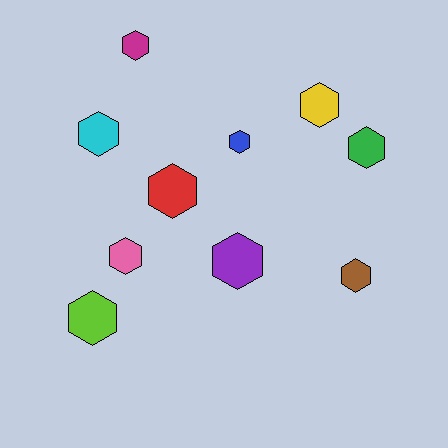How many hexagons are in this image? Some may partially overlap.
There are 10 hexagons.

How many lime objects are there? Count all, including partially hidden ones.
There is 1 lime object.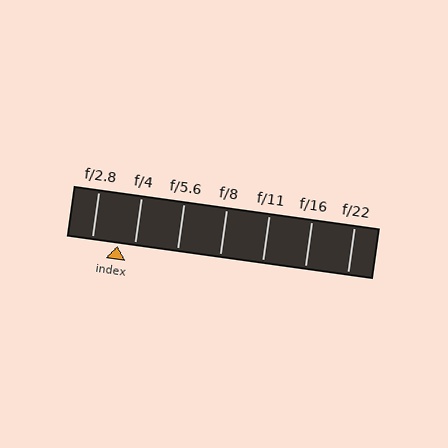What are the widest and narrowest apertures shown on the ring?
The widest aperture shown is f/2.8 and the narrowest is f/22.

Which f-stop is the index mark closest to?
The index mark is closest to f/4.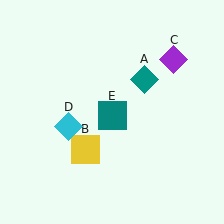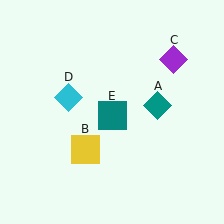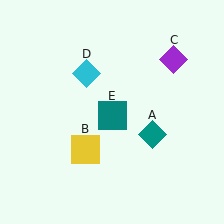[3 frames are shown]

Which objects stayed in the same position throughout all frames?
Yellow square (object B) and purple diamond (object C) and teal square (object E) remained stationary.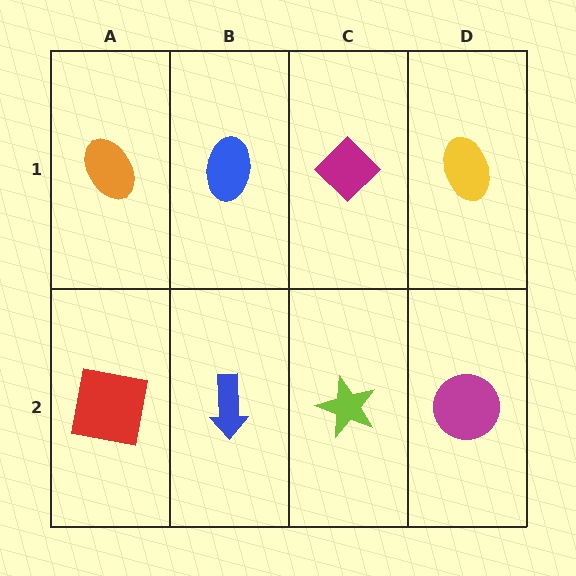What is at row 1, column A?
An orange ellipse.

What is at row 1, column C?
A magenta diamond.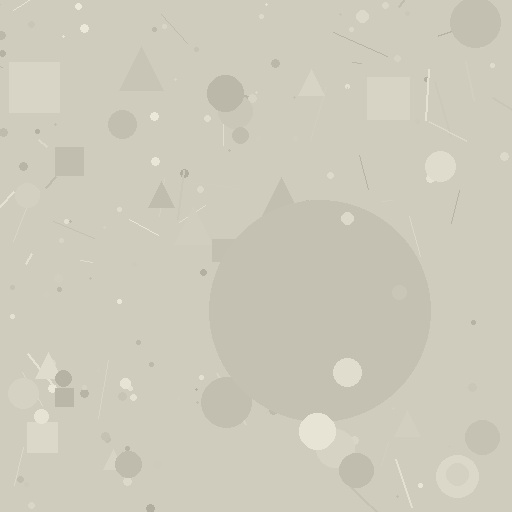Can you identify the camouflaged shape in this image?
The camouflaged shape is a circle.